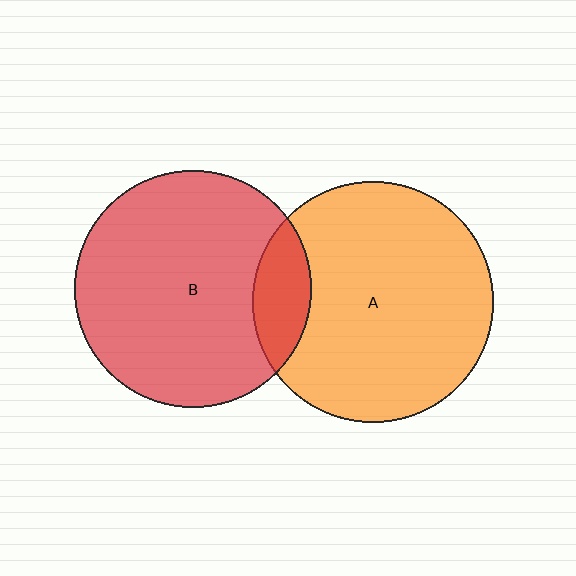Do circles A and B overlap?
Yes.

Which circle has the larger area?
Circle A (orange).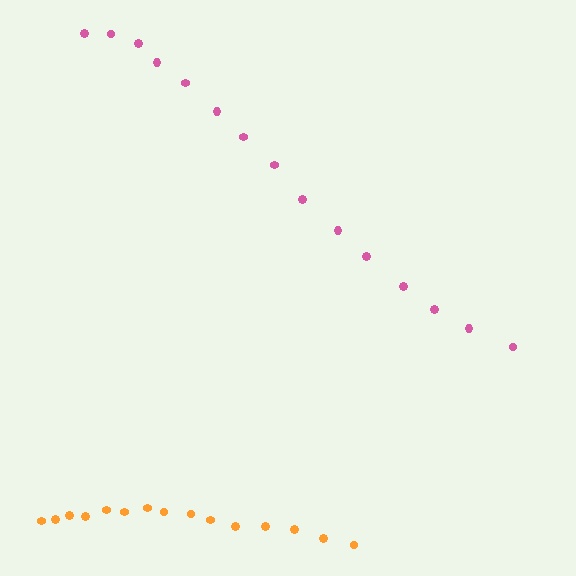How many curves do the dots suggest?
There are 2 distinct paths.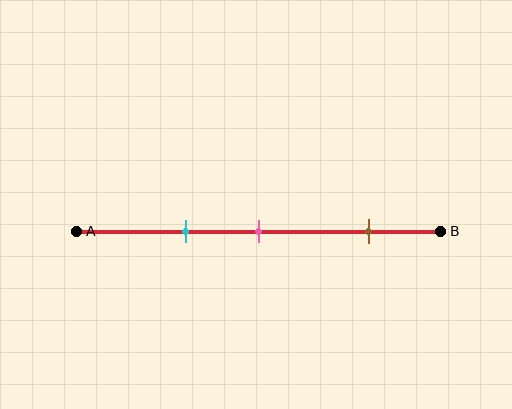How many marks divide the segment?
There are 3 marks dividing the segment.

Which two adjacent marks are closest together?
The cyan and pink marks are the closest adjacent pair.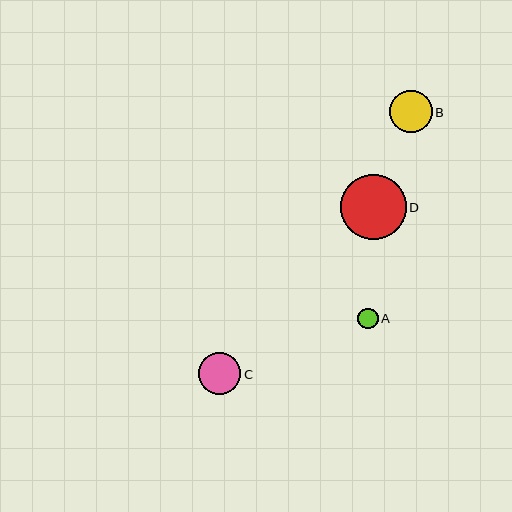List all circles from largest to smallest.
From largest to smallest: D, B, C, A.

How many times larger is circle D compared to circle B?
Circle D is approximately 1.5 times the size of circle B.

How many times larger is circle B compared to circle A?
Circle B is approximately 2.1 times the size of circle A.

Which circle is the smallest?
Circle A is the smallest with a size of approximately 20 pixels.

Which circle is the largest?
Circle D is the largest with a size of approximately 66 pixels.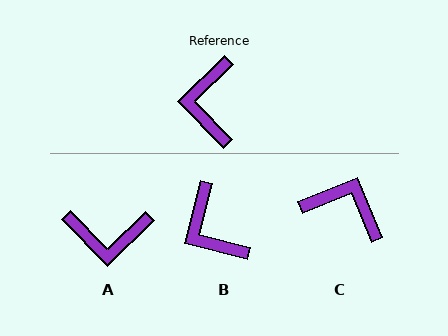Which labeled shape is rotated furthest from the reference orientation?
C, about 112 degrees away.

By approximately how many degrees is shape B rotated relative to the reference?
Approximately 32 degrees counter-clockwise.